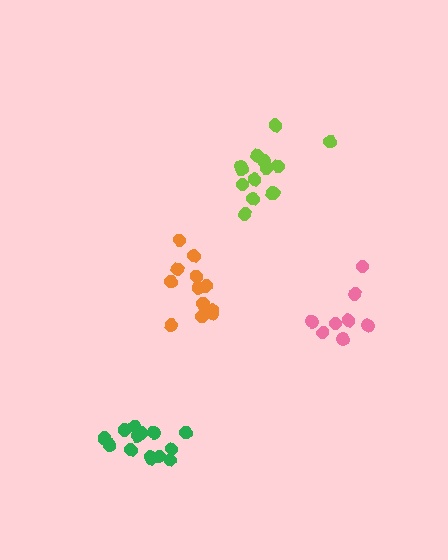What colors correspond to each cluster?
The clusters are colored: pink, lime, orange, green.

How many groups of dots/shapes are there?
There are 4 groups.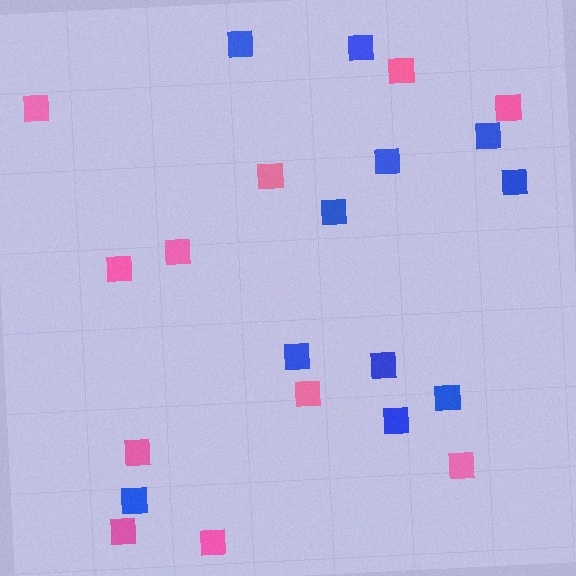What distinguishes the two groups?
There are 2 groups: one group of pink squares (11) and one group of blue squares (11).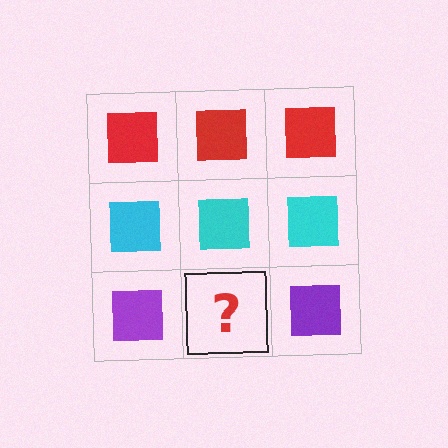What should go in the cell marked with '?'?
The missing cell should contain a purple square.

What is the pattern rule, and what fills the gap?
The rule is that each row has a consistent color. The gap should be filled with a purple square.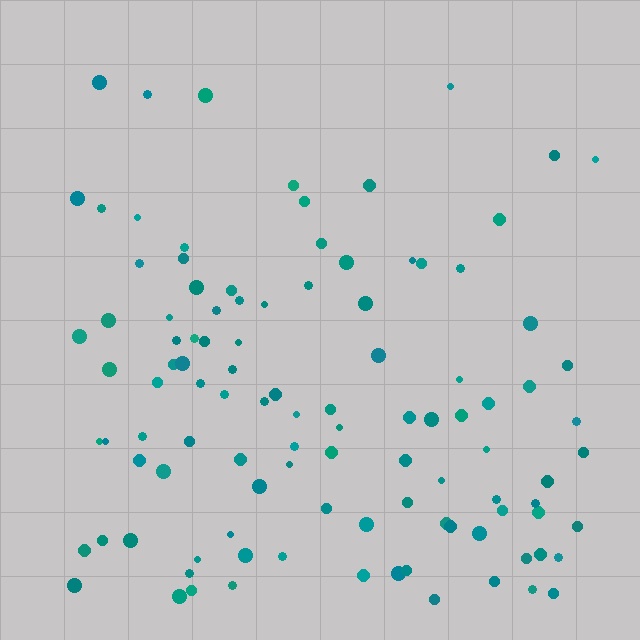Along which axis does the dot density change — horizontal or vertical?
Vertical.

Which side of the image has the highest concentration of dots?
The bottom.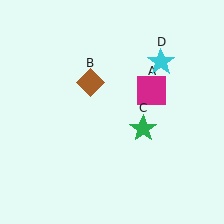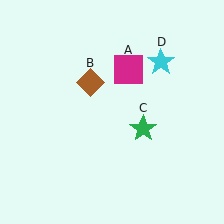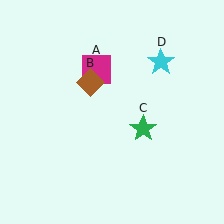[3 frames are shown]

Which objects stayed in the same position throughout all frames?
Brown diamond (object B) and green star (object C) and cyan star (object D) remained stationary.